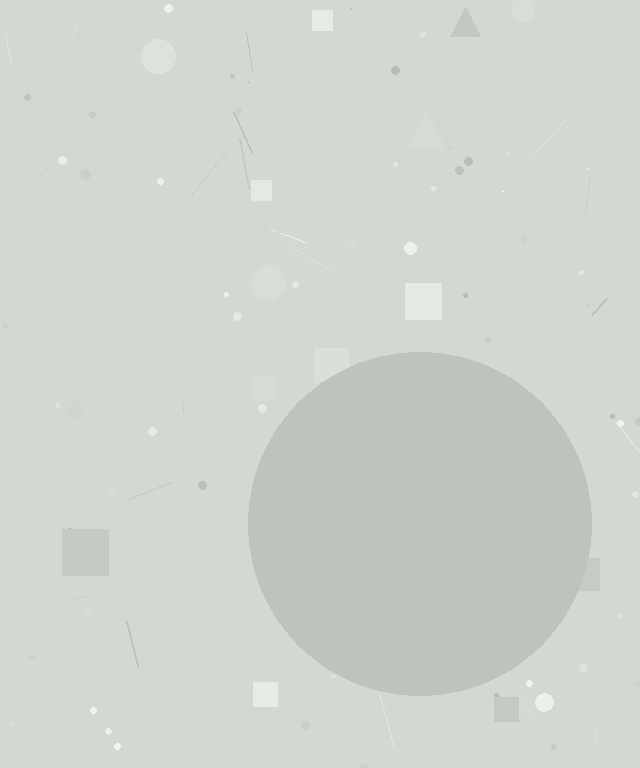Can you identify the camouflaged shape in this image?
The camouflaged shape is a circle.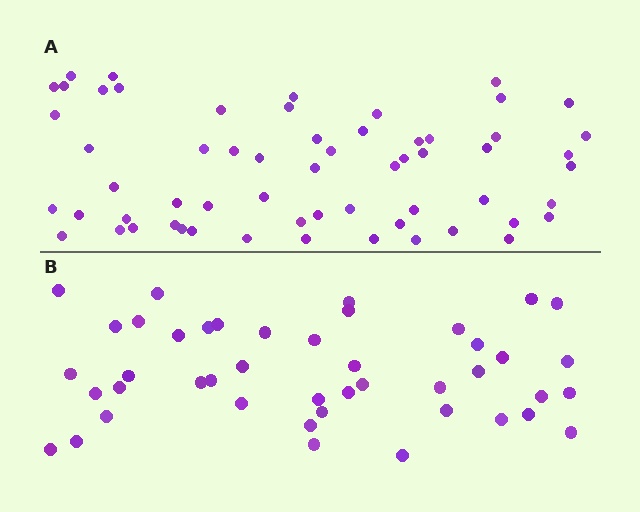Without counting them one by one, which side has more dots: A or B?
Region A (the top region) has more dots.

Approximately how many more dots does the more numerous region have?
Region A has approximately 15 more dots than region B.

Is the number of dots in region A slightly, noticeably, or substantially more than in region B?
Region A has noticeably more, but not dramatically so. The ratio is roughly 1.4 to 1.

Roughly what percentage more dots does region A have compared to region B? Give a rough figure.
About 35% more.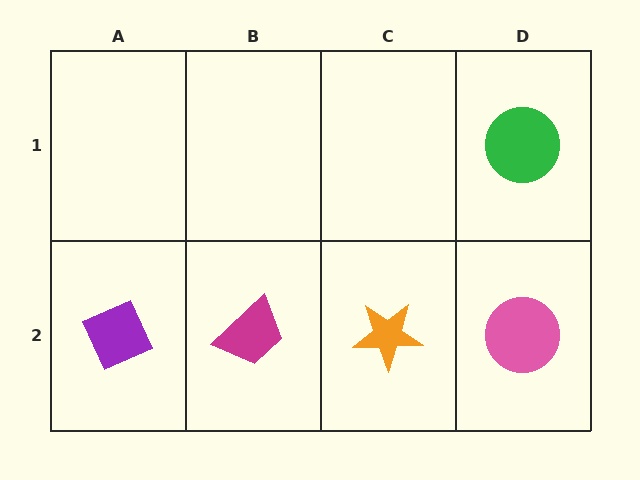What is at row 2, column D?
A pink circle.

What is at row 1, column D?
A green circle.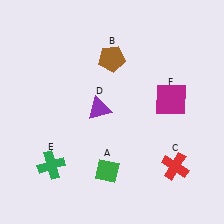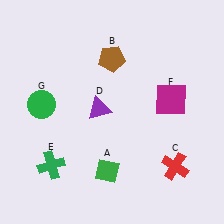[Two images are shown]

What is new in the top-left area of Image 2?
A green circle (G) was added in the top-left area of Image 2.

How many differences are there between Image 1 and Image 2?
There is 1 difference between the two images.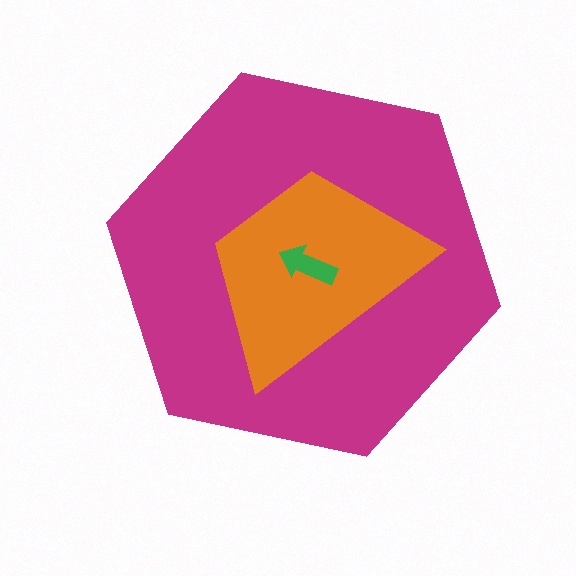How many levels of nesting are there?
3.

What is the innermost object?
The green arrow.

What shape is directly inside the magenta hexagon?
The orange trapezoid.